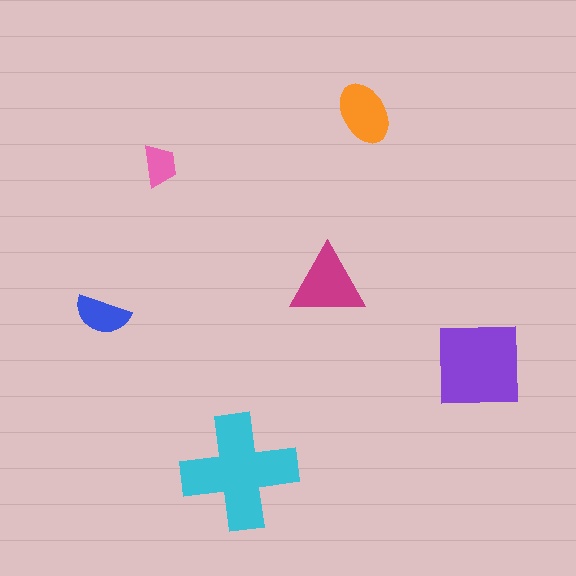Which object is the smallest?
The pink trapezoid.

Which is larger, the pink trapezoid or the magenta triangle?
The magenta triangle.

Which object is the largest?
The cyan cross.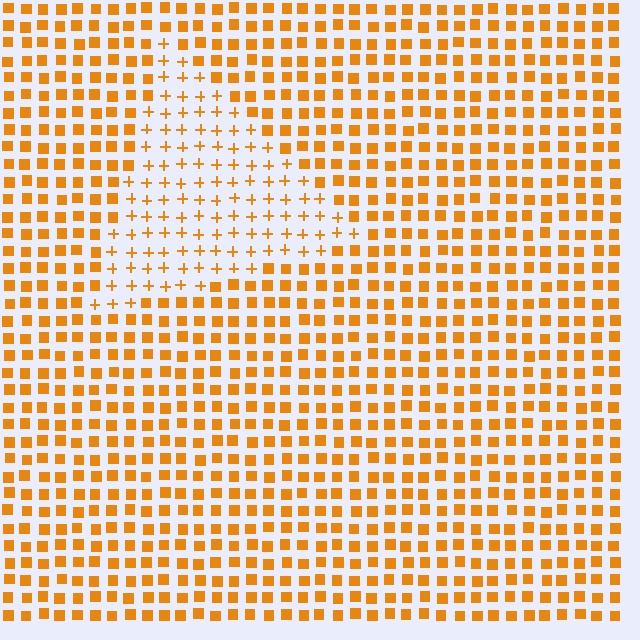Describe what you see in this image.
The image is filled with small orange elements arranged in a uniform grid. A triangle-shaped region contains plus signs, while the surrounding area contains squares. The boundary is defined purely by the change in element shape.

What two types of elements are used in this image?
The image uses plus signs inside the triangle region and squares outside it.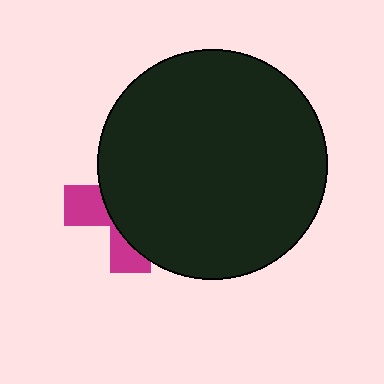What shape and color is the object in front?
The object in front is a black circle.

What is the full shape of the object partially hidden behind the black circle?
The partially hidden object is a magenta cross.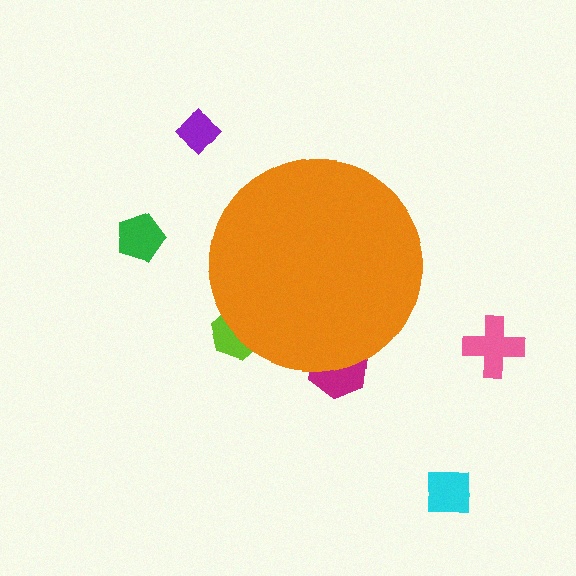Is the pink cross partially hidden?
No, the pink cross is fully visible.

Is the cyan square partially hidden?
No, the cyan square is fully visible.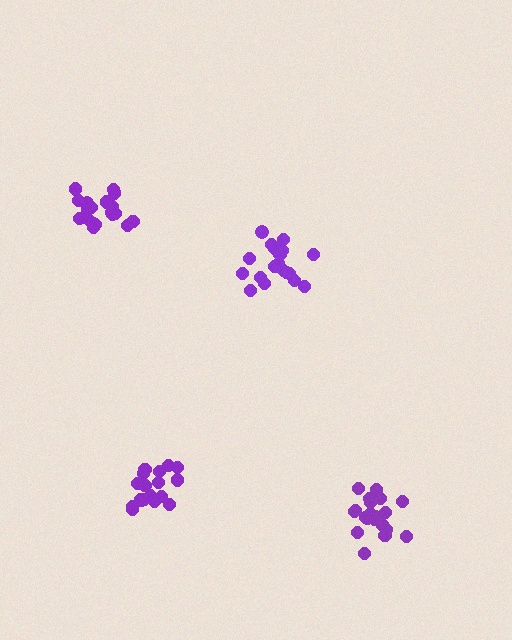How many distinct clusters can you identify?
There are 4 distinct clusters.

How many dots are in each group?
Group 1: 21 dots, Group 2: 18 dots, Group 3: 20 dots, Group 4: 21 dots (80 total).